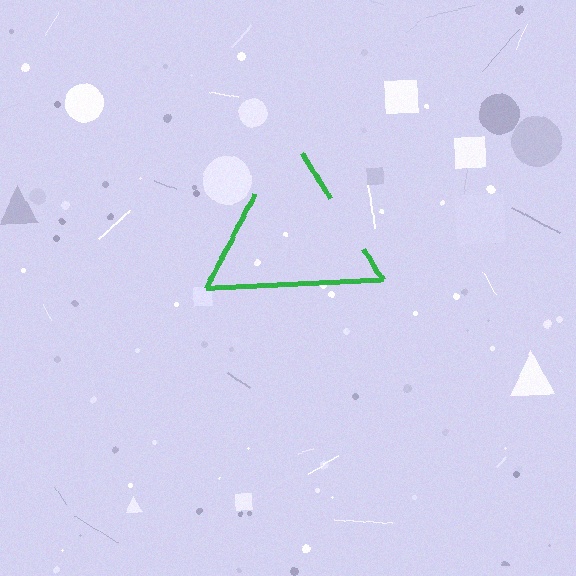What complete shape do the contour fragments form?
The contour fragments form a triangle.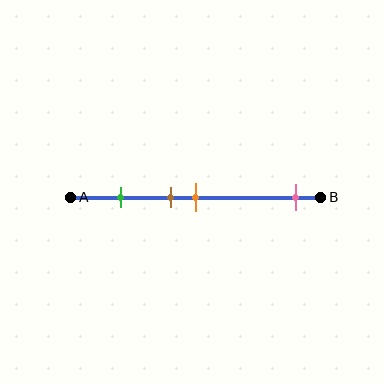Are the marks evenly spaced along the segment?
No, the marks are not evenly spaced.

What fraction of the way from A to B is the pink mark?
The pink mark is approximately 90% (0.9) of the way from A to B.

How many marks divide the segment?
There are 4 marks dividing the segment.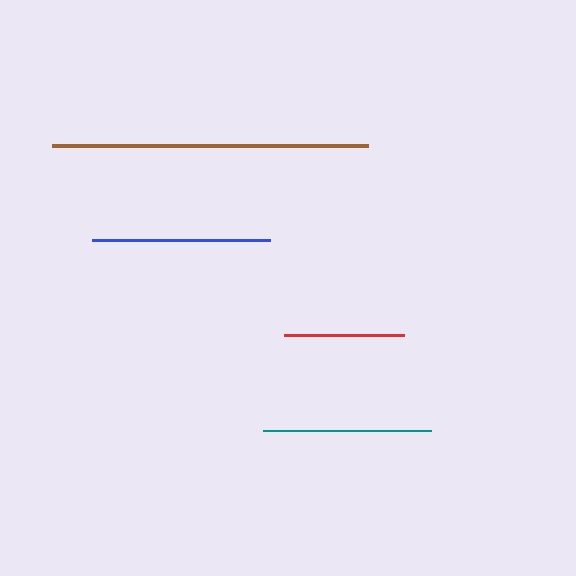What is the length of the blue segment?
The blue segment is approximately 178 pixels long.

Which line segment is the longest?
The brown line is the longest at approximately 315 pixels.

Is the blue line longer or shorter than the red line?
The blue line is longer than the red line.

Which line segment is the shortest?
The red line is the shortest at approximately 120 pixels.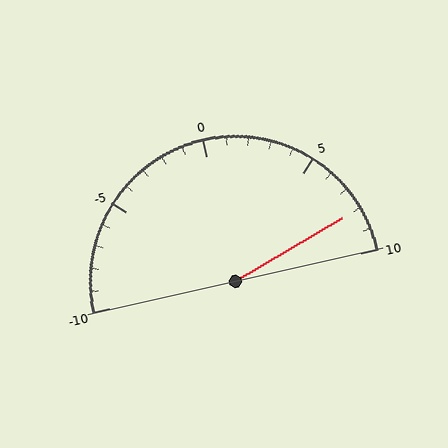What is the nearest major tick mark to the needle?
The nearest major tick mark is 10.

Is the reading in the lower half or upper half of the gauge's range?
The reading is in the upper half of the range (-10 to 10).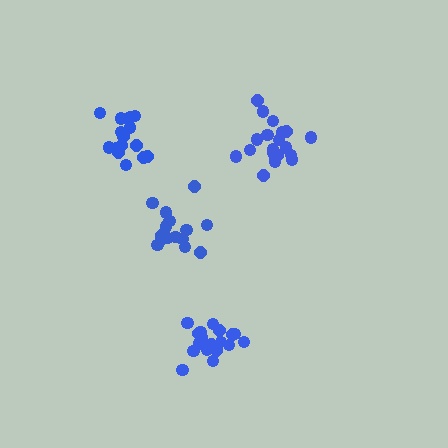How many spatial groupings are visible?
There are 4 spatial groupings.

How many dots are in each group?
Group 1: 18 dots, Group 2: 15 dots, Group 3: 20 dots, Group 4: 15 dots (68 total).